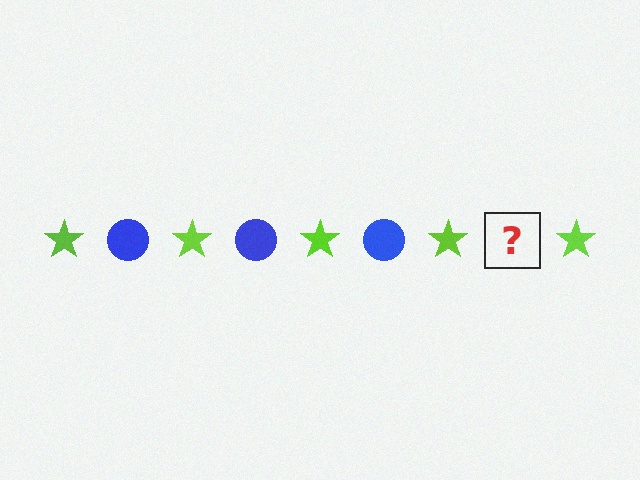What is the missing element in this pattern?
The missing element is a blue circle.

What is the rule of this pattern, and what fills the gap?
The rule is that the pattern alternates between lime star and blue circle. The gap should be filled with a blue circle.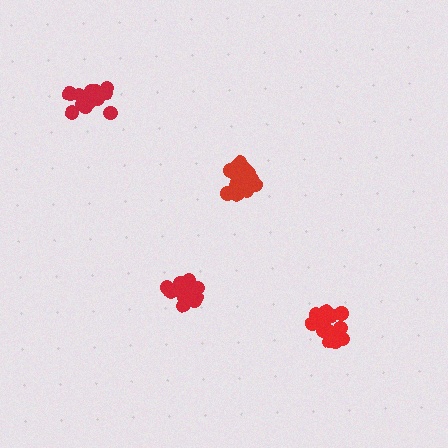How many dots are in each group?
Group 1: 13 dots, Group 2: 17 dots, Group 3: 13 dots, Group 4: 19 dots (62 total).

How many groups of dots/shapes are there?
There are 4 groups.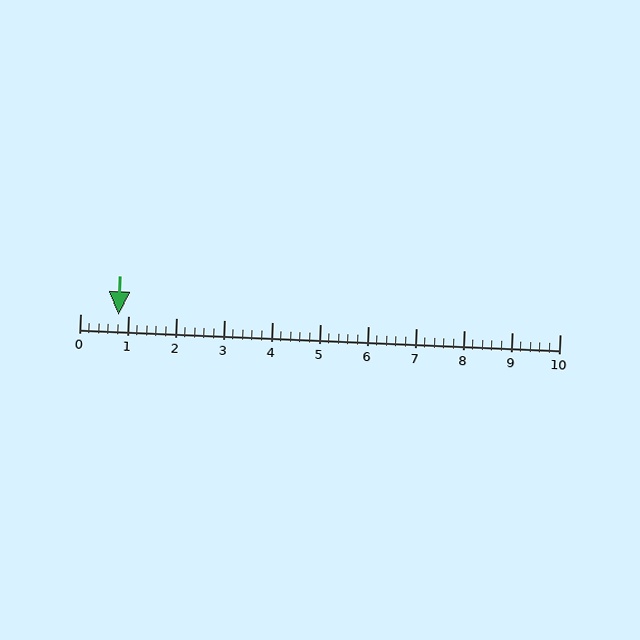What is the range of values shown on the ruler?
The ruler shows values from 0 to 10.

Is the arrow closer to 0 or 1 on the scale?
The arrow is closer to 1.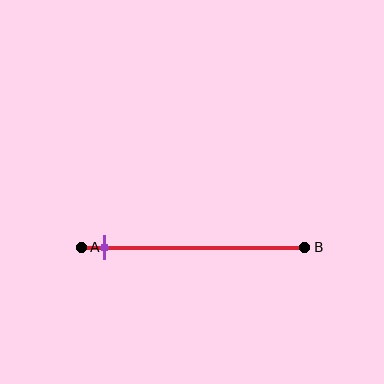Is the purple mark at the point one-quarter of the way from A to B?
No, the mark is at about 10% from A, not at the 25% one-quarter point.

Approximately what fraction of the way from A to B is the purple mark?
The purple mark is approximately 10% of the way from A to B.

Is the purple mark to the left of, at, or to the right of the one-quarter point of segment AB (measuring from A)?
The purple mark is to the left of the one-quarter point of segment AB.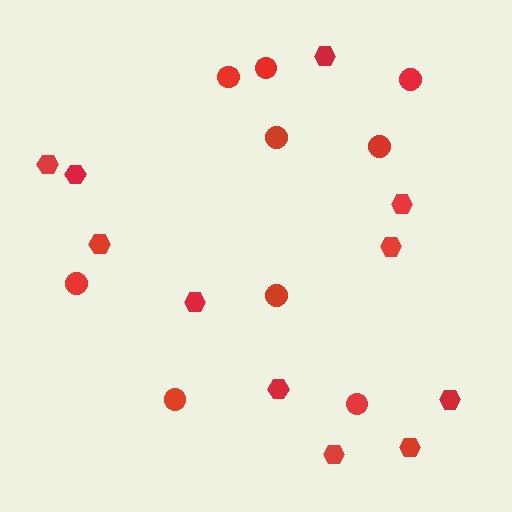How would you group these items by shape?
There are 2 groups: one group of circles (9) and one group of hexagons (11).